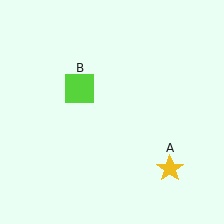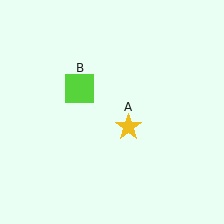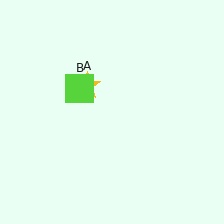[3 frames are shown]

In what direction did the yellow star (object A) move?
The yellow star (object A) moved up and to the left.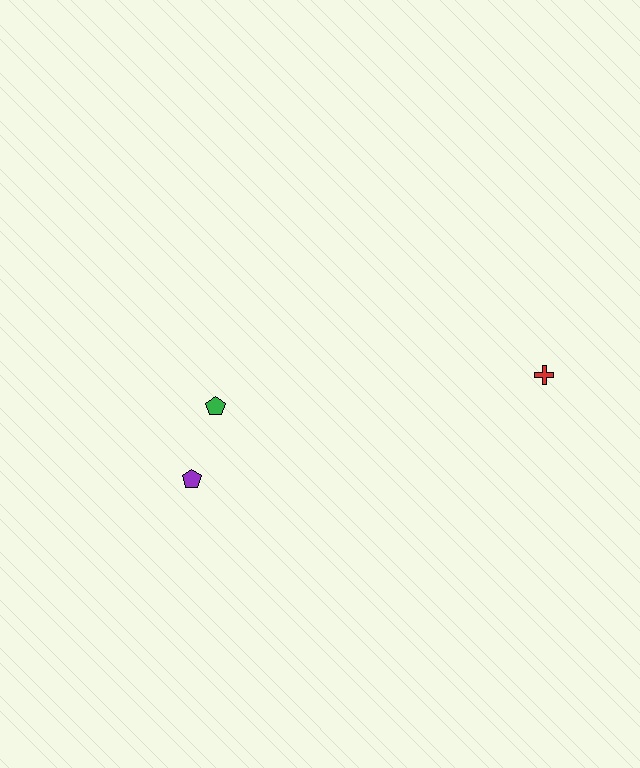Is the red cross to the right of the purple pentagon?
Yes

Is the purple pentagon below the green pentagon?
Yes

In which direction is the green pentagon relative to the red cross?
The green pentagon is to the left of the red cross.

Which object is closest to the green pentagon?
The purple pentagon is closest to the green pentagon.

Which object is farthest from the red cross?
The purple pentagon is farthest from the red cross.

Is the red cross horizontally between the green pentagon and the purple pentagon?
No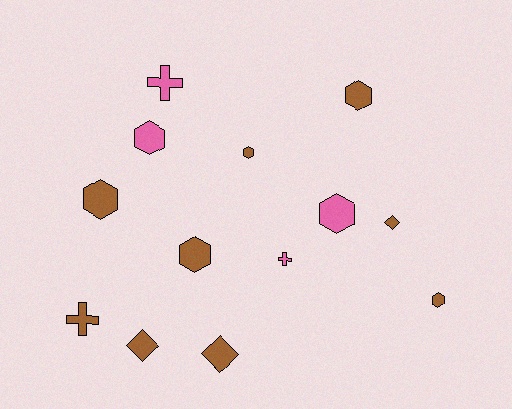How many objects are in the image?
There are 13 objects.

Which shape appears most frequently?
Hexagon, with 7 objects.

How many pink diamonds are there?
There are no pink diamonds.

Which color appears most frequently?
Brown, with 9 objects.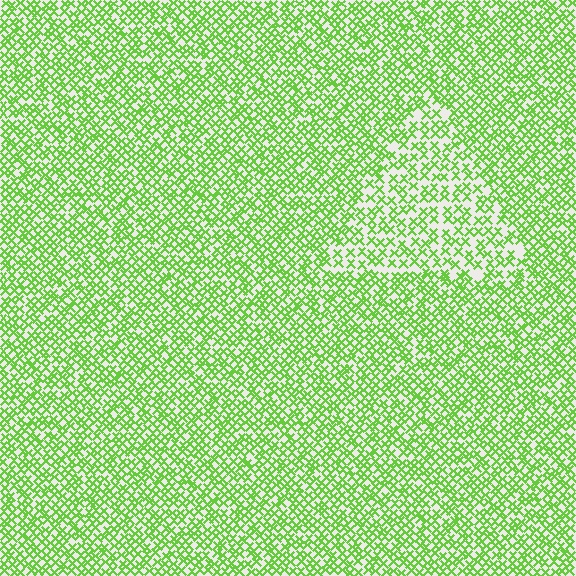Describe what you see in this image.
The image contains small lime elements arranged at two different densities. A triangle-shaped region is visible where the elements are less densely packed than the surrounding area.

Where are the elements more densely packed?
The elements are more densely packed outside the triangle boundary.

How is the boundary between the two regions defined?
The boundary is defined by a change in element density (approximately 1.6x ratio). All elements are the same color, size, and shape.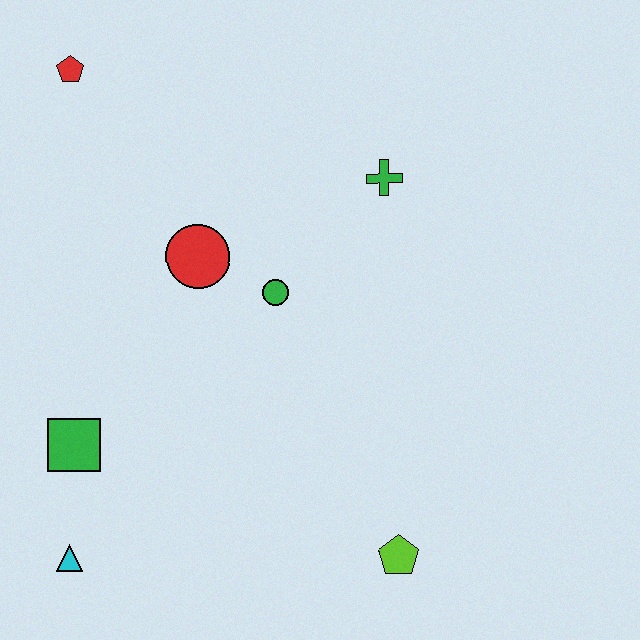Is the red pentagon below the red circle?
No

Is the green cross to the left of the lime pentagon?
Yes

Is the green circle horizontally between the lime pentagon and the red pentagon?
Yes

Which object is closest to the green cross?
The green circle is closest to the green cross.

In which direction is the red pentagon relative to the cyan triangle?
The red pentagon is above the cyan triangle.